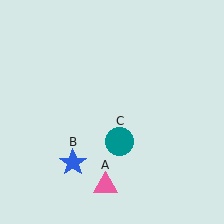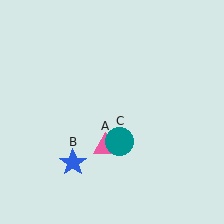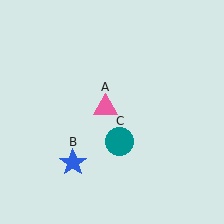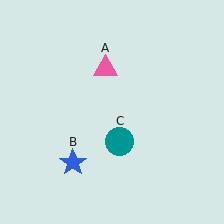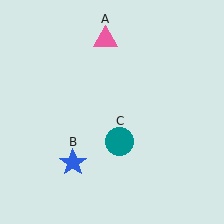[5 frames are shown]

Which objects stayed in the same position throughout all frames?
Blue star (object B) and teal circle (object C) remained stationary.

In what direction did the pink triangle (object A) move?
The pink triangle (object A) moved up.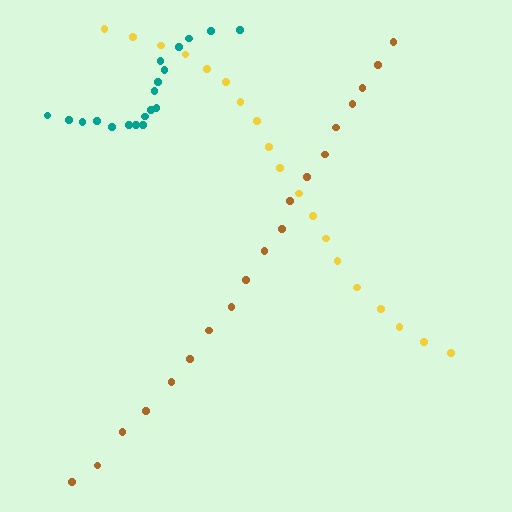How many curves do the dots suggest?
There are 3 distinct paths.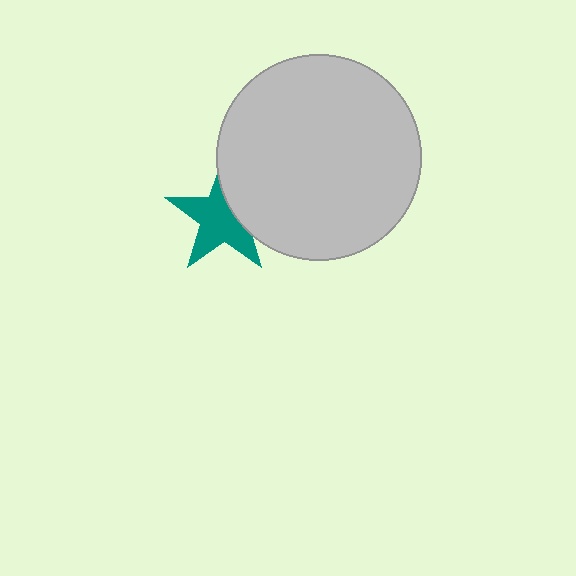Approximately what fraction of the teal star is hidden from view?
Roughly 33% of the teal star is hidden behind the light gray circle.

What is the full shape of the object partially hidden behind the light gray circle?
The partially hidden object is a teal star.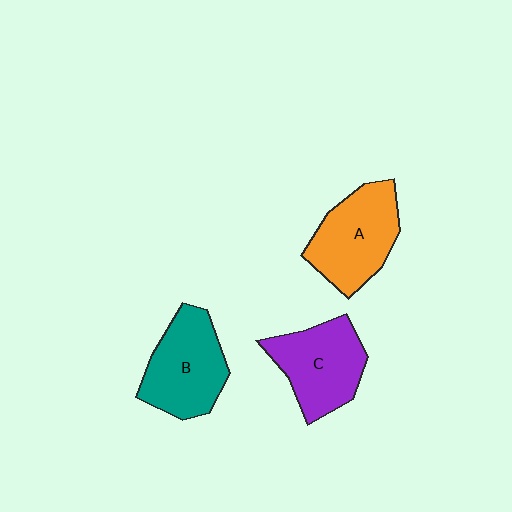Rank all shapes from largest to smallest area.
From largest to smallest: A (orange), B (teal), C (purple).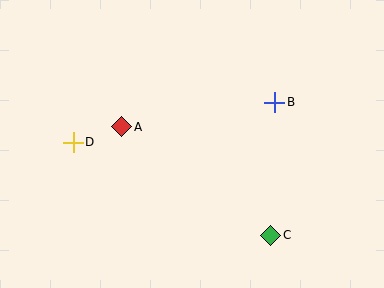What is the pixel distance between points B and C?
The distance between B and C is 133 pixels.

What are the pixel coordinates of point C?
Point C is at (271, 235).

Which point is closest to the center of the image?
Point A at (122, 127) is closest to the center.